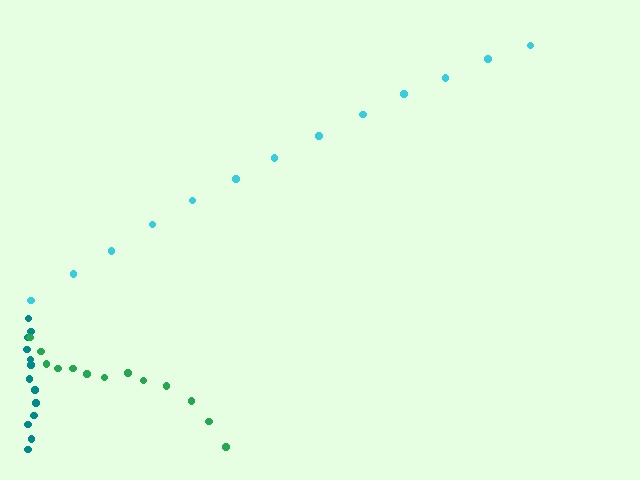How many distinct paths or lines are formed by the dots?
There are 3 distinct paths.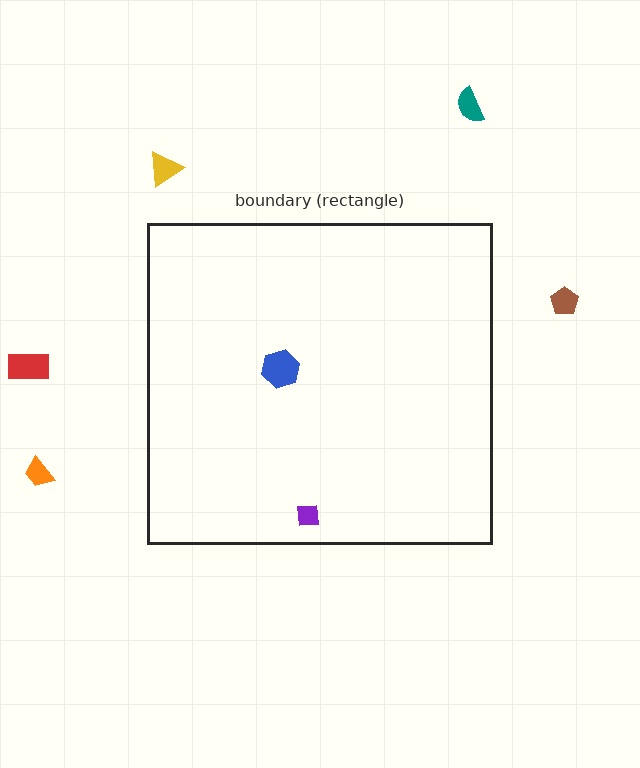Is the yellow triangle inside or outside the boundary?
Outside.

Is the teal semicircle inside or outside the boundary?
Outside.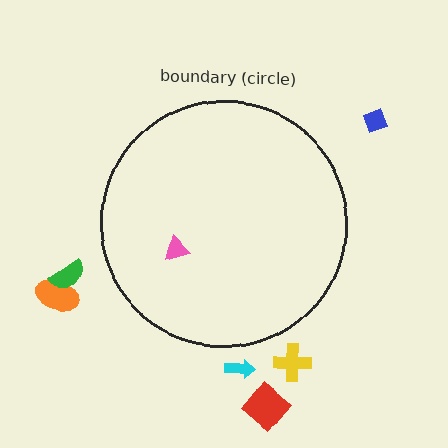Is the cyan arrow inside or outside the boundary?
Outside.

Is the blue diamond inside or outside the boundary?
Outside.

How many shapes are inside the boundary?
1 inside, 6 outside.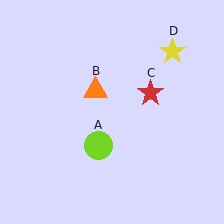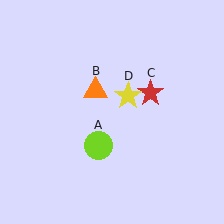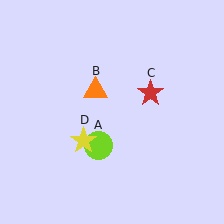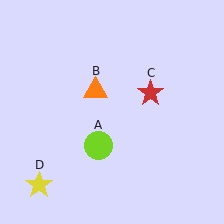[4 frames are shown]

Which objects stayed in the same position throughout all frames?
Lime circle (object A) and orange triangle (object B) and red star (object C) remained stationary.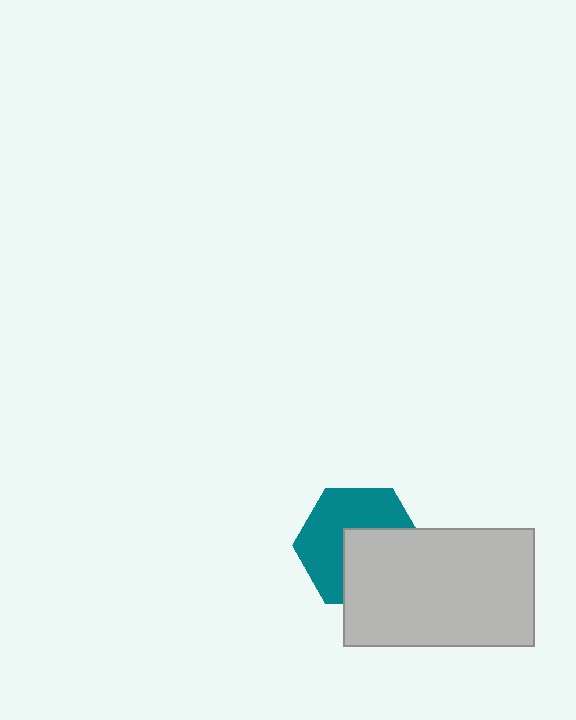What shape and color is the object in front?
The object in front is a light gray rectangle.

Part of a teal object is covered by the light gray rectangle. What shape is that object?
It is a hexagon.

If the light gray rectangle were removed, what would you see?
You would see the complete teal hexagon.